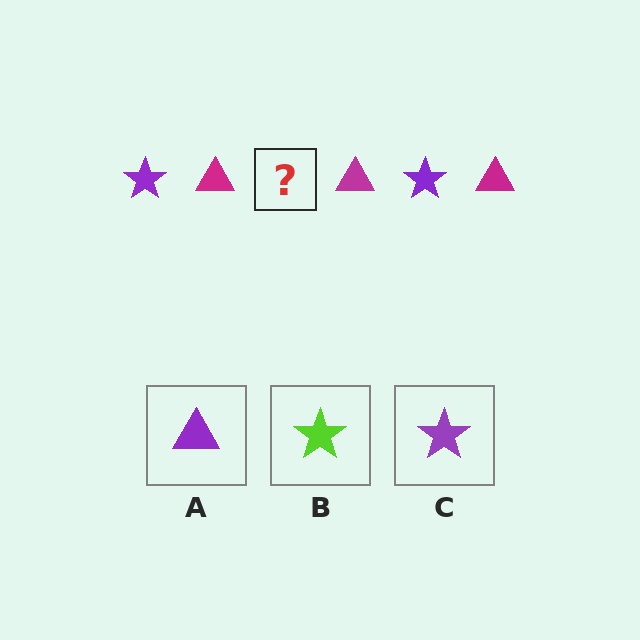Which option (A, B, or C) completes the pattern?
C.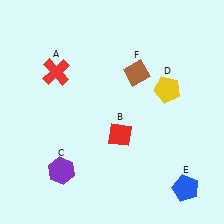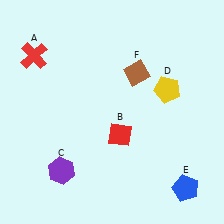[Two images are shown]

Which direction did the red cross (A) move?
The red cross (A) moved left.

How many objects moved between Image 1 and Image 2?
1 object moved between the two images.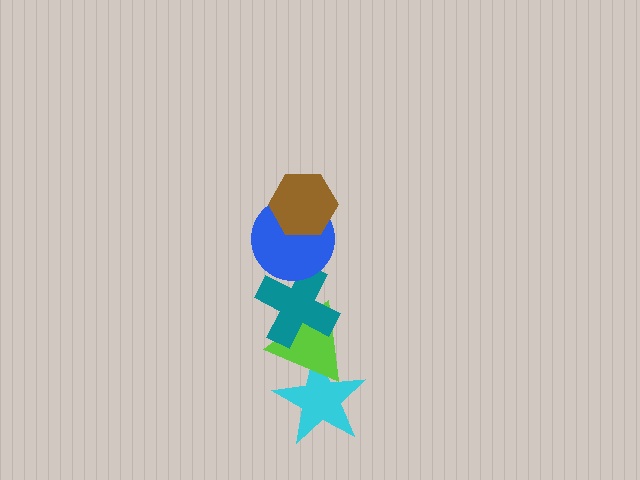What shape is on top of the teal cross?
The blue circle is on top of the teal cross.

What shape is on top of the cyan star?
The lime triangle is on top of the cyan star.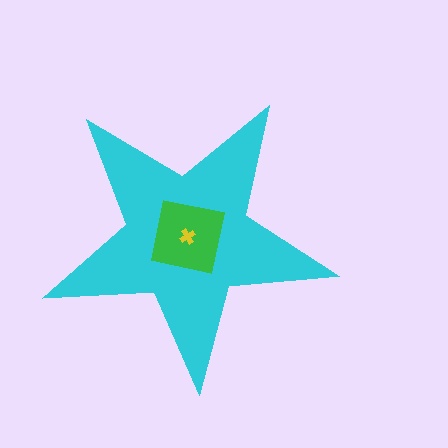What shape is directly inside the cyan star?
The green square.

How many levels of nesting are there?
3.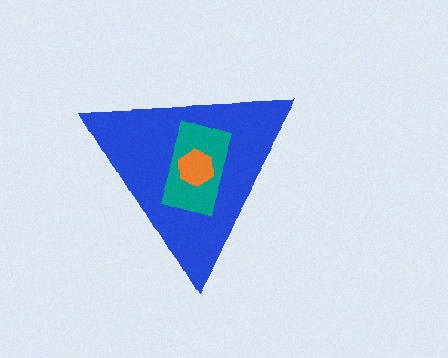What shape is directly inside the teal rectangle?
The orange hexagon.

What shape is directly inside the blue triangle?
The teal rectangle.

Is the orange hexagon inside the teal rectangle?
Yes.